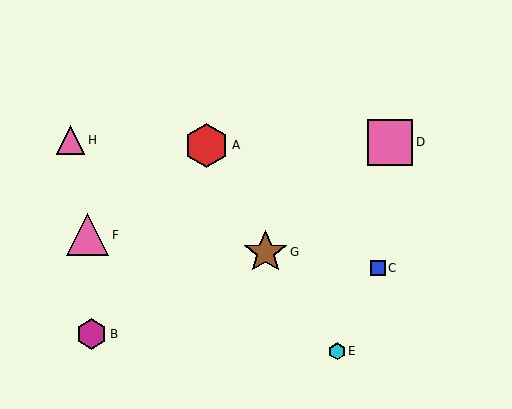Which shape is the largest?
The pink square (labeled D) is the largest.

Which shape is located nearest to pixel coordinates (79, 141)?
The pink triangle (labeled H) at (71, 140) is nearest to that location.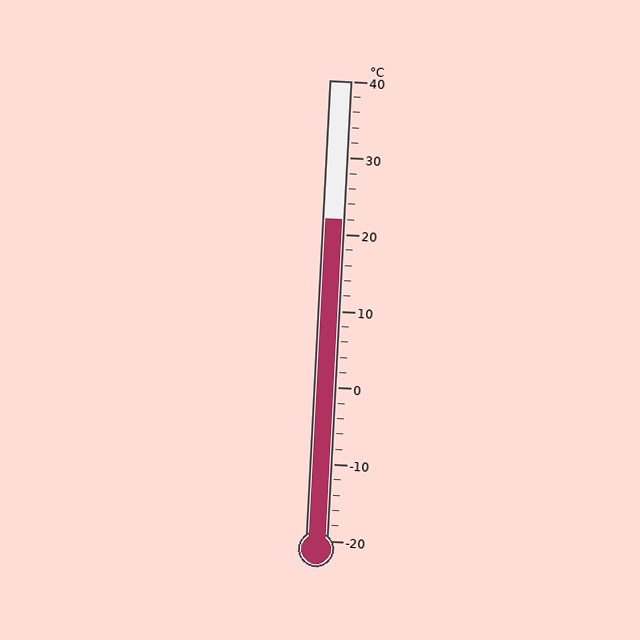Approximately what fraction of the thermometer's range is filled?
The thermometer is filled to approximately 70% of its range.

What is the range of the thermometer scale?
The thermometer scale ranges from -20°C to 40°C.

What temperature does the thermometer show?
The thermometer shows approximately 22°C.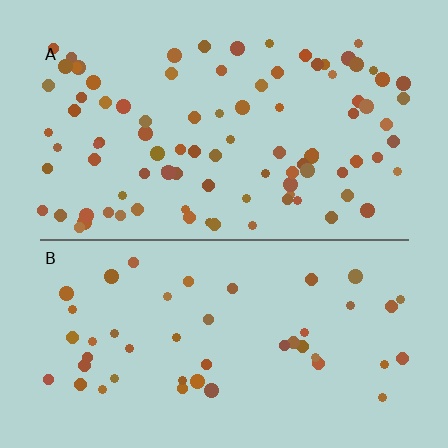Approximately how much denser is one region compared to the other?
Approximately 2.0× — region A over region B.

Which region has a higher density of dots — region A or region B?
A (the top).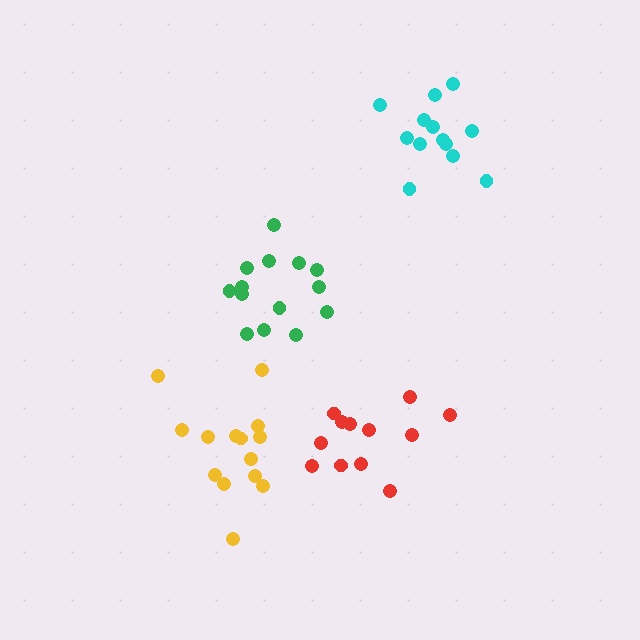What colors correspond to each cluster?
The clusters are colored: cyan, red, yellow, green.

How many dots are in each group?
Group 1: 13 dots, Group 2: 12 dots, Group 3: 14 dots, Group 4: 14 dots (53 total).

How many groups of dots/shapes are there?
There are 4 groups.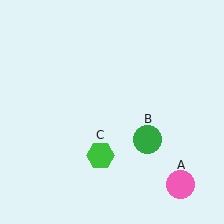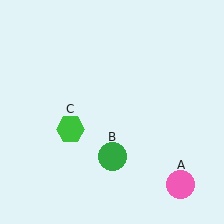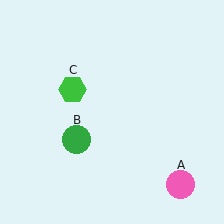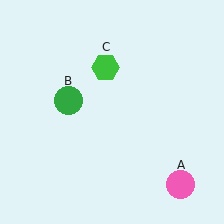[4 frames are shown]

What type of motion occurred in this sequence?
The green circle (object B), green hexagon (object C) rotated clockwise around the center of the scene.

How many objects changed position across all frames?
2 objects changed position: green circle (object B), green hexagon (object C).